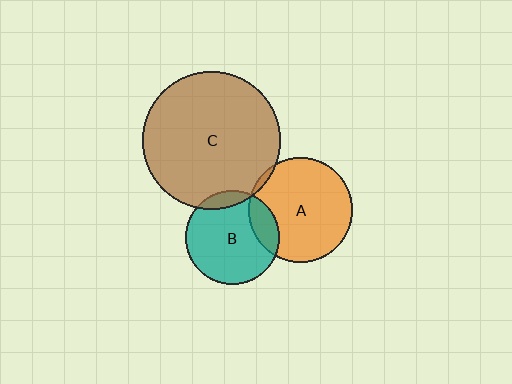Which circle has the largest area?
Circle C (brown).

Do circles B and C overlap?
Yes.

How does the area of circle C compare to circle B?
Approximately 2.1 times.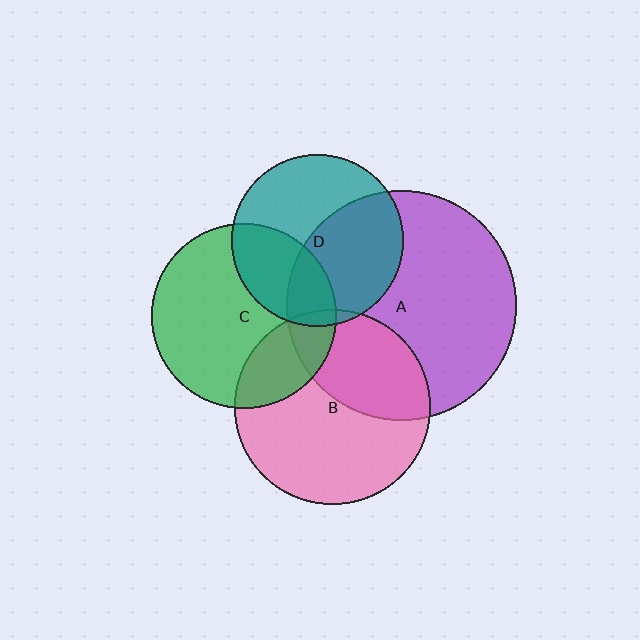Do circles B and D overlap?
Yes.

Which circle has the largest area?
Circle A (purple).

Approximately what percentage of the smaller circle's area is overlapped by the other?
Approximately 5%.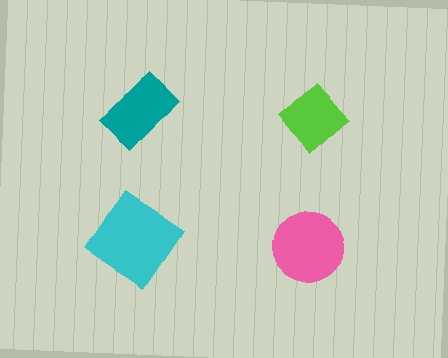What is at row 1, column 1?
A teal rectangle.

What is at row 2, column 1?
A cyan diamond.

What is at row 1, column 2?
A lime diamond.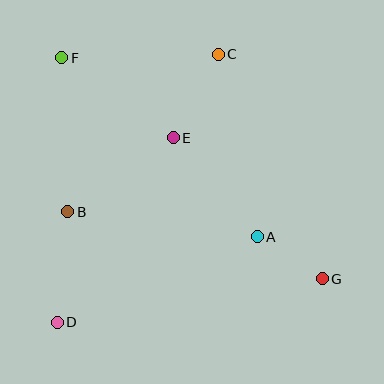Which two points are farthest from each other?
Points F and G are farthest from each other.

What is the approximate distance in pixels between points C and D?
The distance between C and D is approximately 313 pixels.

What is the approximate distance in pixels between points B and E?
The distance between B and E is approximately 129 pixels.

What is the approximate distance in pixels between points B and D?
The distance between B and D is approximately 111 pixels.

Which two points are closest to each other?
Points A and G are closest to each other.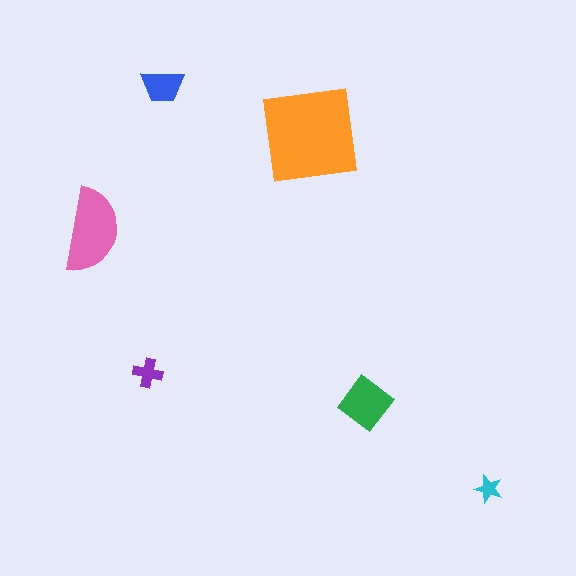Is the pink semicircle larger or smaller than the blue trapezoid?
Larger.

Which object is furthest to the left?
The pink semicircle is leftmost.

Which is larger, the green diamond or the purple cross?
The green diamond.